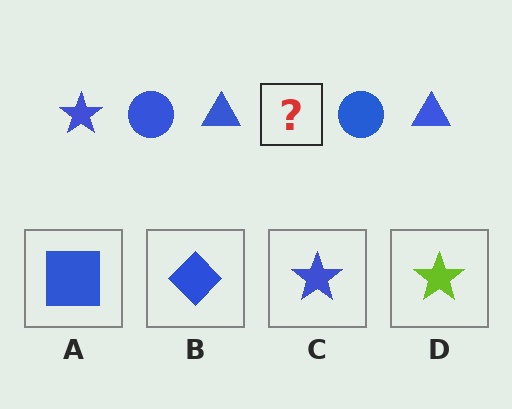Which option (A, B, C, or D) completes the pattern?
C.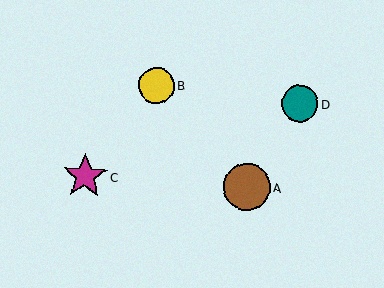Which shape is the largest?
The brown circle (labeled A) is the largest.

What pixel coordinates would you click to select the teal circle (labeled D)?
Click at (300, 104) to select the teal circle D.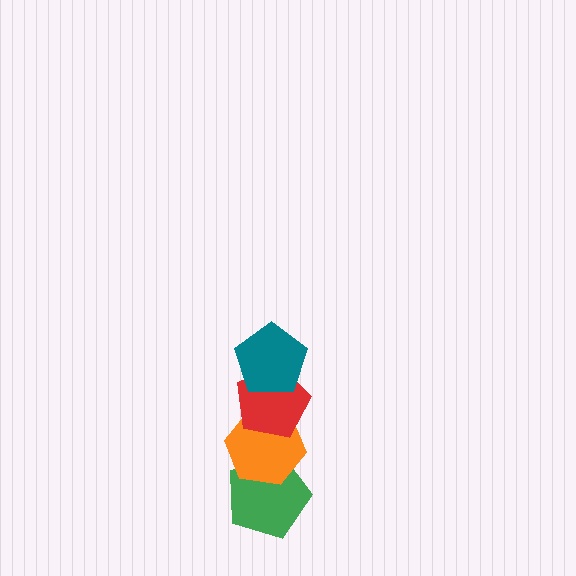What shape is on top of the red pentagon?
The teal pentagon is on top of the red pentagon.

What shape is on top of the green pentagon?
The orange hexagon is on top of the green pentagon.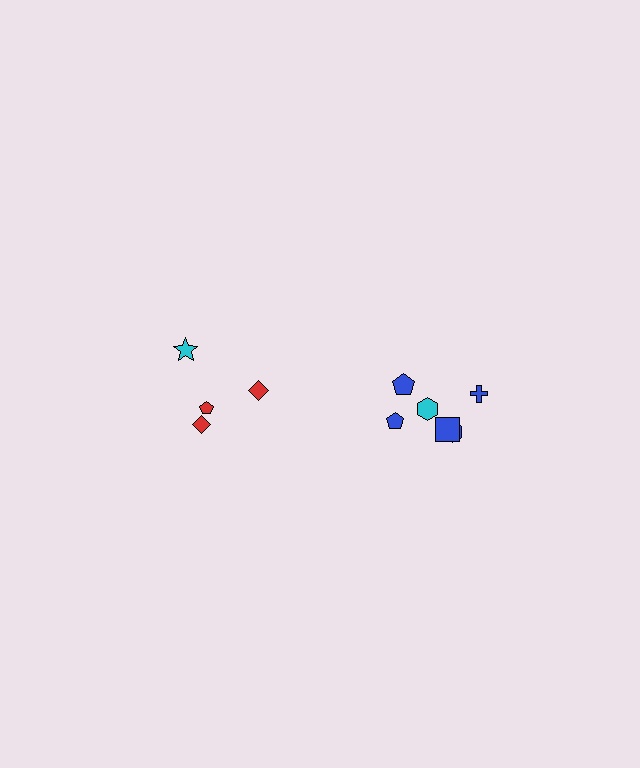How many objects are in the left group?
There are 4 objects.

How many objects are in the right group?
There are 6 objects.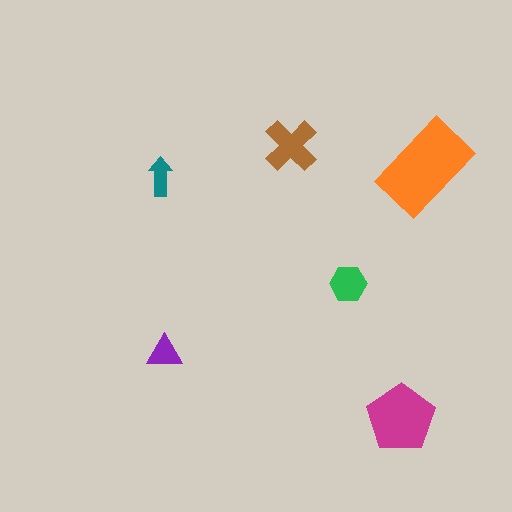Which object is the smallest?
The teal arrow.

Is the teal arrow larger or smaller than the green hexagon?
Smaller.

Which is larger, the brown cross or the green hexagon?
The brown cross.